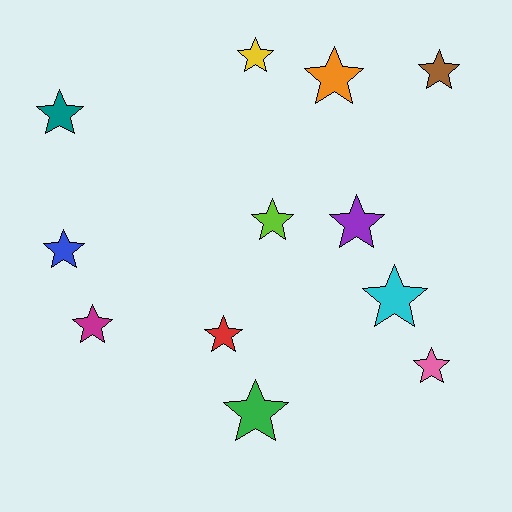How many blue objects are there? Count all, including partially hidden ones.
There is 1 blue object.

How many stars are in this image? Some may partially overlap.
There are 12 stars.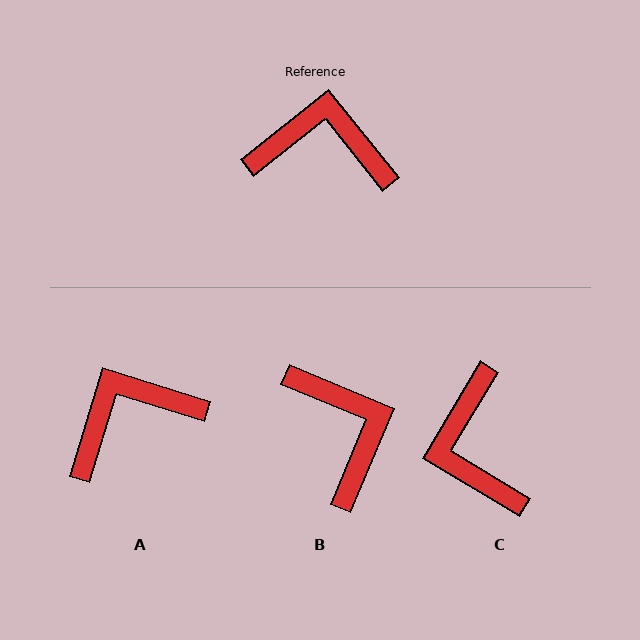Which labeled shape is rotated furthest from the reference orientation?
C, about 111 degrees away.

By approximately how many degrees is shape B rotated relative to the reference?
Approximately 61 degrees clockwise.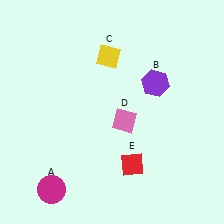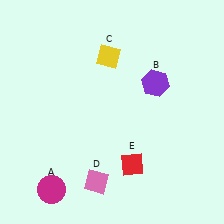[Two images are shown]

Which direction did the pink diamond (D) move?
The pink diamond (D) moved down.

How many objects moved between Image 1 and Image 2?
1 object moved between the two images.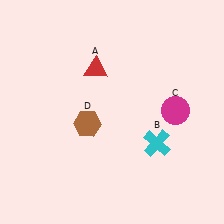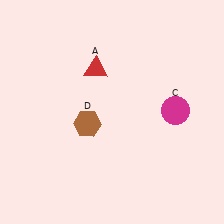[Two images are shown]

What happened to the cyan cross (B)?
The cyan cross (B) was removed in Image 2. It was in the bottom-right area of Image 1.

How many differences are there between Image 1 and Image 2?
There is 1 difference between the two images.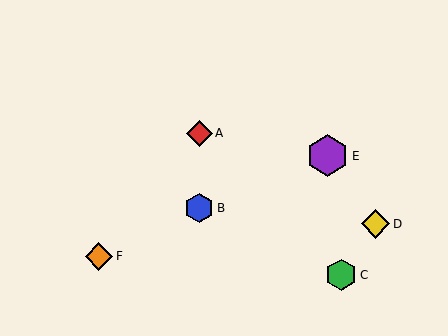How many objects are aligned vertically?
2 objects (A, B) are aligned vertically.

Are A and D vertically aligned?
No, A is at x≈199 and D is at x≈375.